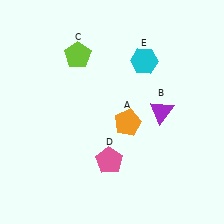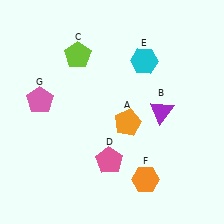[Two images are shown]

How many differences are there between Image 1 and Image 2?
There are 2 differences between the two images.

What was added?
An orange hexagon (F), a pink pentagon (G) were added in Image 2.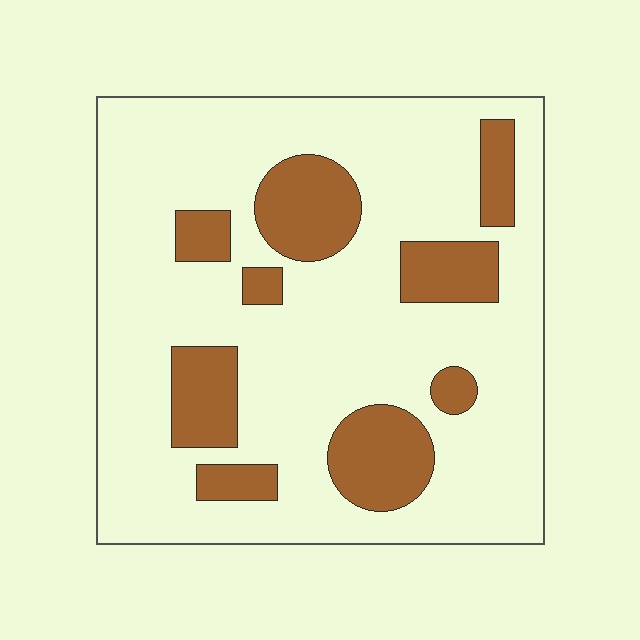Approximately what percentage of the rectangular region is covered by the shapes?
Approximately 20%.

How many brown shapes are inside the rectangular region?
9.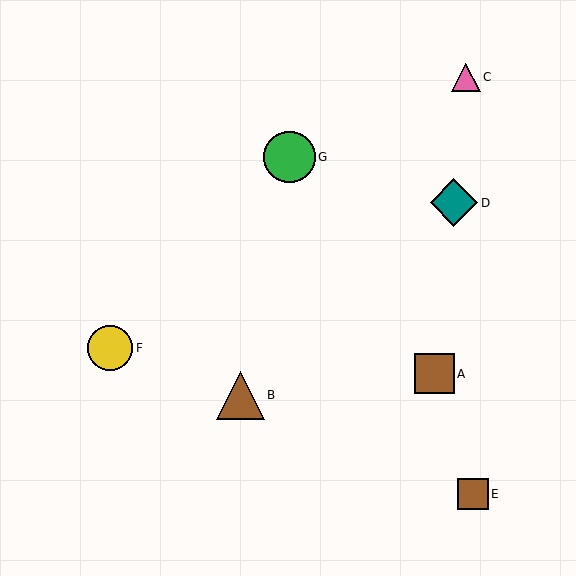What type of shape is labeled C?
Shape C is a pink triangle.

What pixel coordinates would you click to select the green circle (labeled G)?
Click at (289, 157) to select the green circle G.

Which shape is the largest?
The green circle (labeled G) is the largest.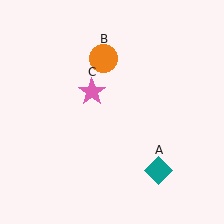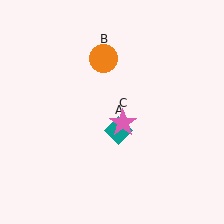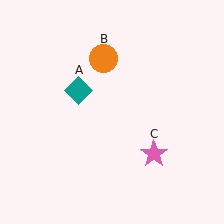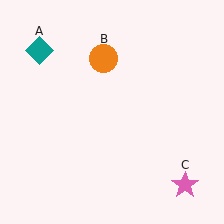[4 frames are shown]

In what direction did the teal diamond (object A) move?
The teal diamond (object A) moved up and to the left.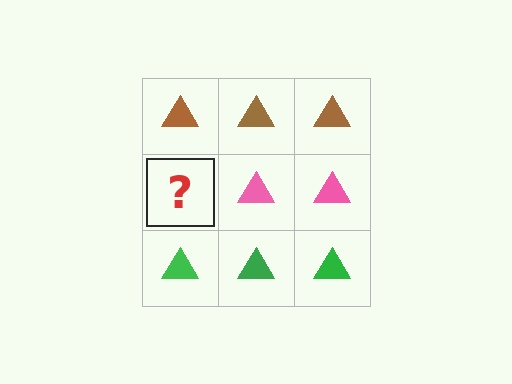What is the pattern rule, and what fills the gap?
The rule is that each row has a consistent color. The gap should be filled with a pink triangle.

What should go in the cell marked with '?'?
The missing cell should contain a pink triangle.